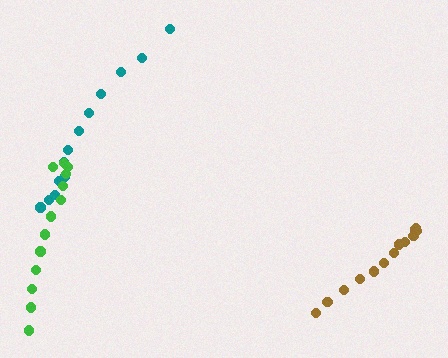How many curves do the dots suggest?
There are 3 distinct paths.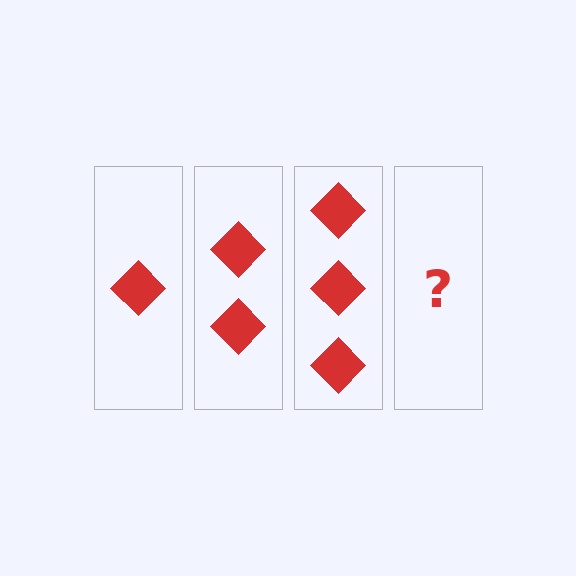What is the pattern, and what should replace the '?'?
The pattern is that each step adds one more diamond. The '?' should be 4 diamonds.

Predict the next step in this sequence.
The next step is 4 diamonds.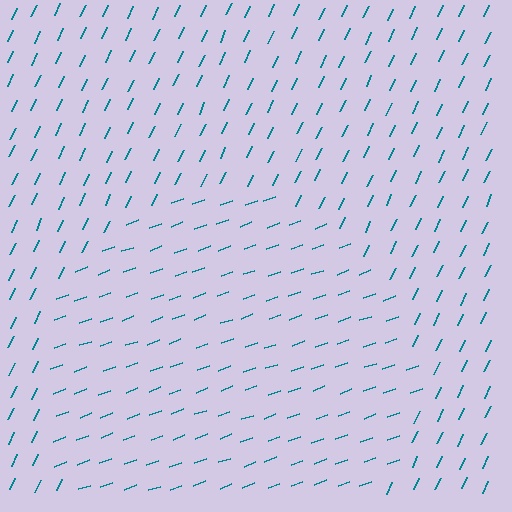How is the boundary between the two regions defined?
The boundary is defined purely by a change in line orientation (approximately 45 degrees difference). All lines are the same color and thickness.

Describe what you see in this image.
The image is filled with small teal line segments. A circle region in the image has lines oriented differently from the surrounding lines, creating a visible texture boundary.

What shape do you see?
I see a circle.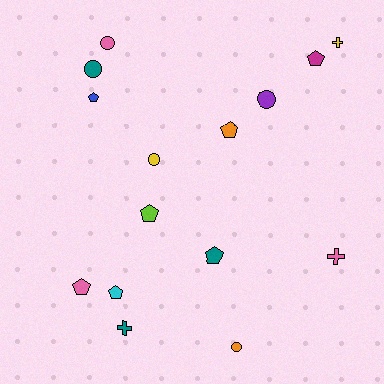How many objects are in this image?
There are 15 objects.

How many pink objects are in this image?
There are 3 pink objects.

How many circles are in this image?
There are 5 circles.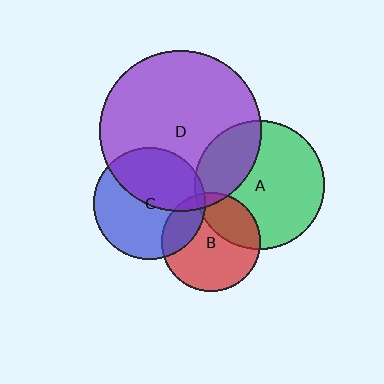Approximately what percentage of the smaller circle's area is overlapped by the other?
Approximately 30%.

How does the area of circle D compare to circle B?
Approximately 2.6 times.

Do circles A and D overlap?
Yes.